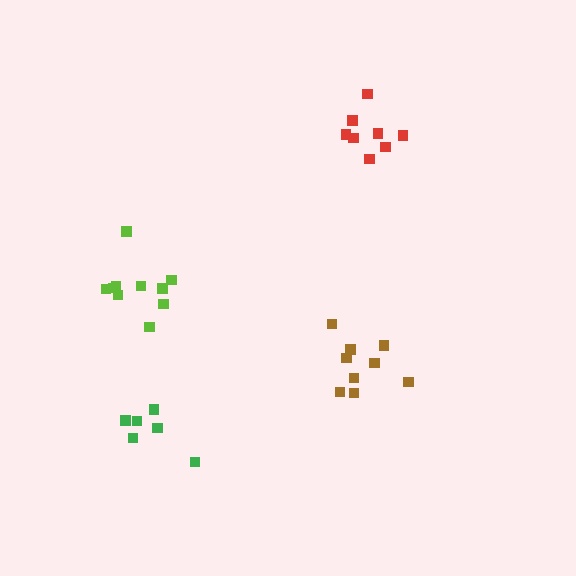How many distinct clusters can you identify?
There are 4 distinct clusters.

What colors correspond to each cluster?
The clusters are colored: red, lime, green, brown.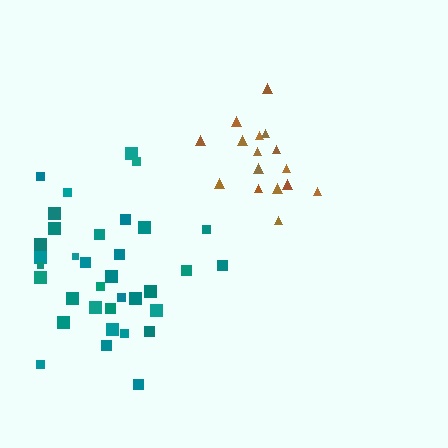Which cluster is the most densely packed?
Teal.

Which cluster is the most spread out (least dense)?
Brown.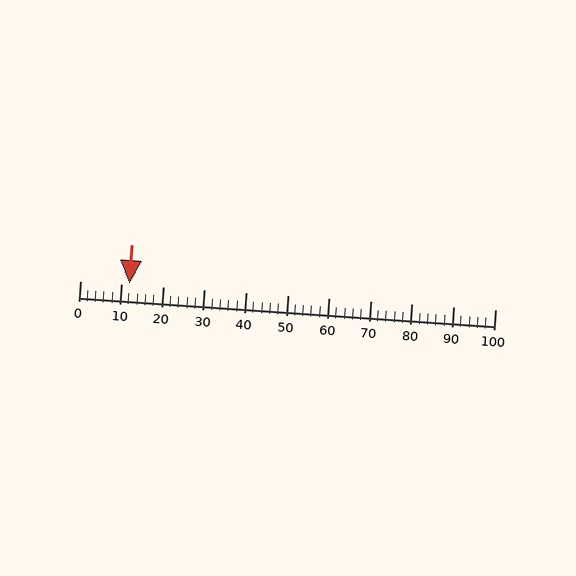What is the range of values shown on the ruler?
The ruler shows values from 0 to 100.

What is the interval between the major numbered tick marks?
The major tick marks are spaced 10 units apart.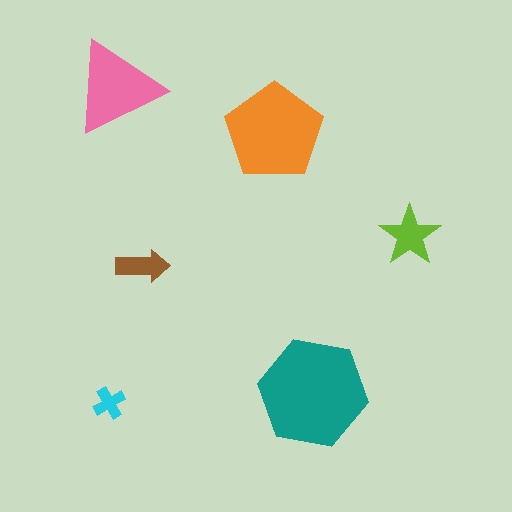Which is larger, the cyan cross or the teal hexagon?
The teal hexagon.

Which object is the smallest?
The cyan cross.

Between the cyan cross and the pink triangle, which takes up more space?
The pink triangle.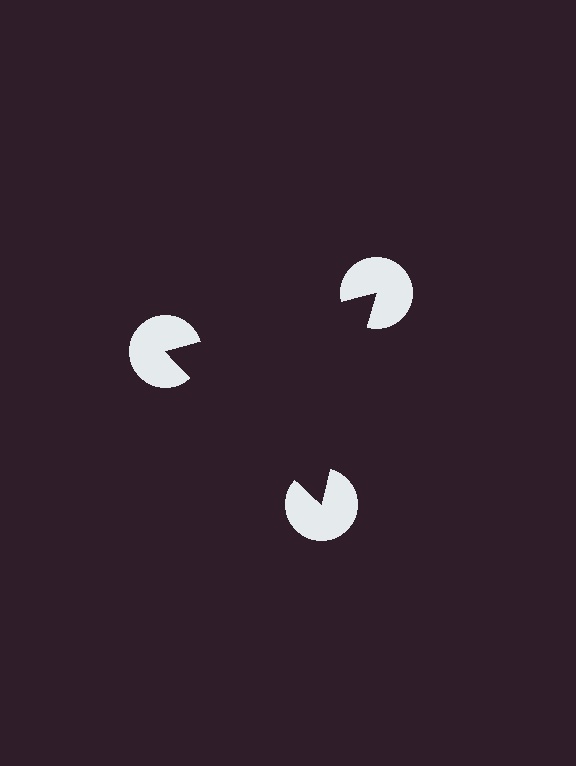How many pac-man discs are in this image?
There are 3 — one at each vertex of the illusory triangle.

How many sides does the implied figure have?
3 sides.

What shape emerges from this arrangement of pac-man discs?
An illusory triangle — its edges are inferred from the aligned wedge cuts in the pac-man discs, not physically drawn.